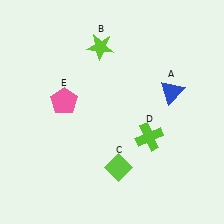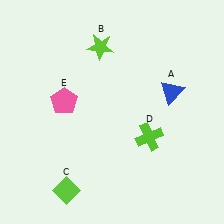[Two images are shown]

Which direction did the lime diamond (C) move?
The lime diamond (C) moved left.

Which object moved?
The lime diamond (C) moved left.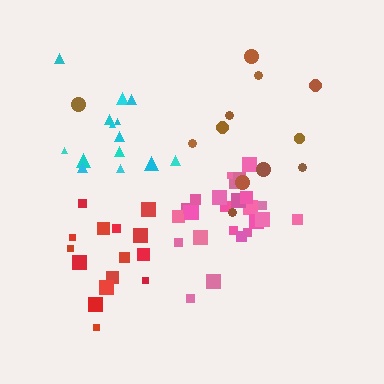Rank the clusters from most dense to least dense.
pink, red, cyan, brown.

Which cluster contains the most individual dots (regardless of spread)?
Pink (27).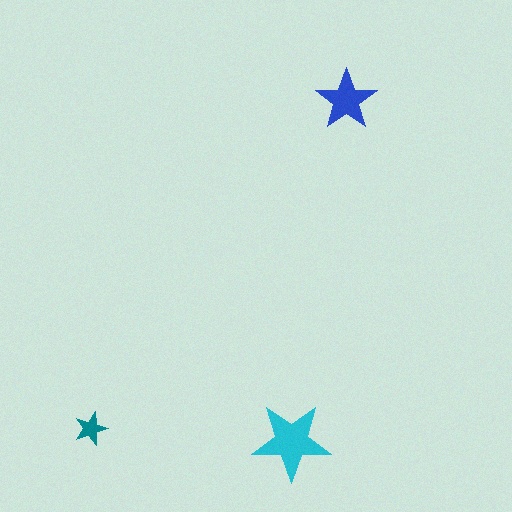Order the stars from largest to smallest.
the cyan one, the blue one, the teal one.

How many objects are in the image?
There are 3 objects in the image.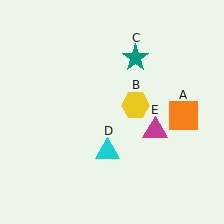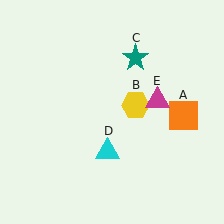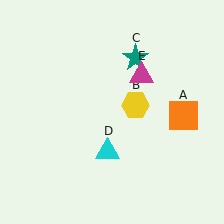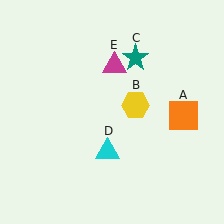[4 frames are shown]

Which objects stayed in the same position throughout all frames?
Orange square (object A) and yellow hexagon (object B) and teal star (object C) and cyan triangle (object D) remained stationary.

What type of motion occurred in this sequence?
The magenta triangle (object E) rotated counterclockwise around the center of the scene.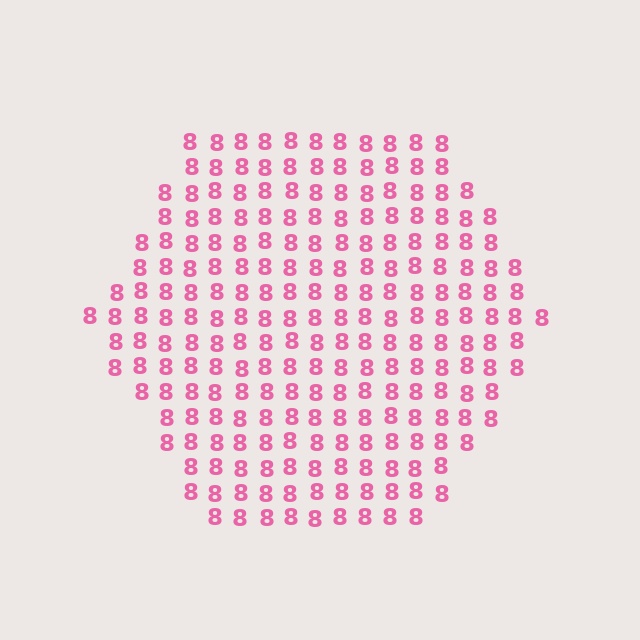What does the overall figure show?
The overall figure shows a hexagon.